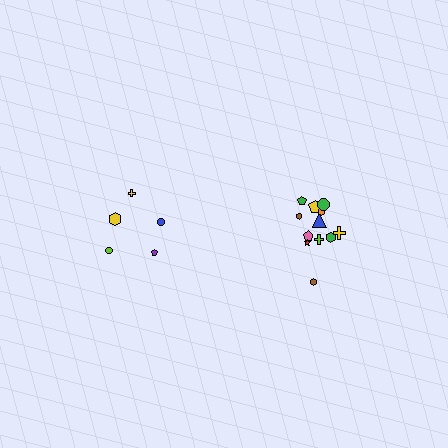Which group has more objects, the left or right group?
The right group.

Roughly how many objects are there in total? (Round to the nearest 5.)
Roughly 15 objects in total.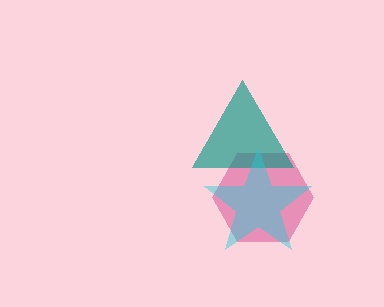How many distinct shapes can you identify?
There are 3 distinct shapes: a pink hexagon, a teal triangle, a cyan star.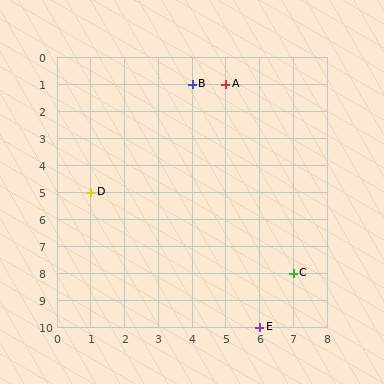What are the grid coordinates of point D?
Point D is at grid coordinates (1, 5).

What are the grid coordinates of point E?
Point E is at grid coordinates (6, 10).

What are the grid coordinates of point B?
Point B is at grid coordinates (4, 1).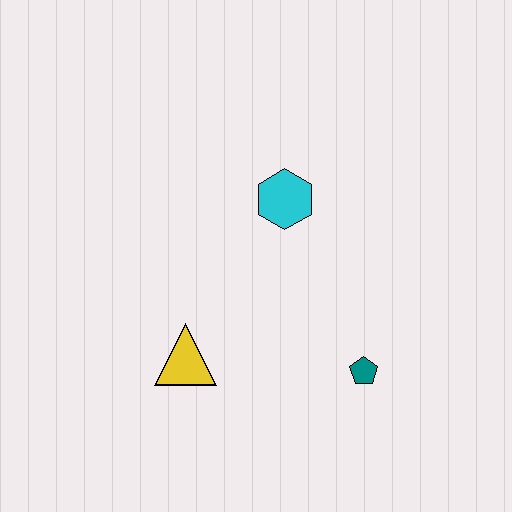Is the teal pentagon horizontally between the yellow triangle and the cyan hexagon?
No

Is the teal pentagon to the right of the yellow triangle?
Yes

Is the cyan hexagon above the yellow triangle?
Yes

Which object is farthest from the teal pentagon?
The cyan hexagon is farthest from the teal pentagon.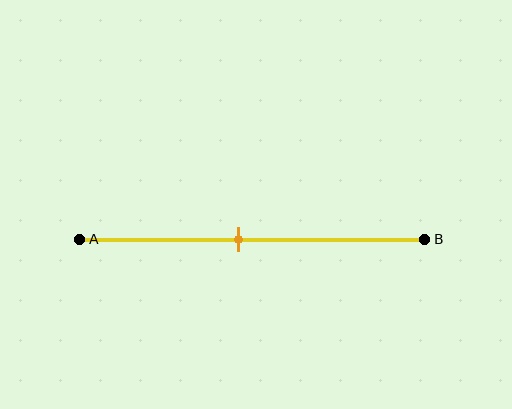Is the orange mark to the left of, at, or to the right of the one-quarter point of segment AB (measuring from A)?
The orange mark is to the right of the one-quarter point of segment AB.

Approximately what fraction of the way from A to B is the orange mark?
The orange mark is approximately 45% of the way from A to B.